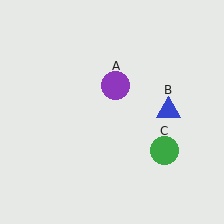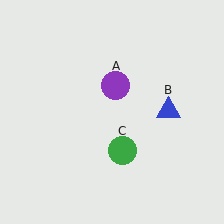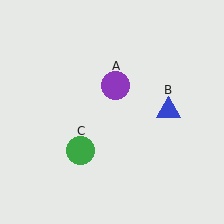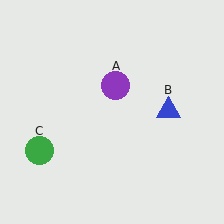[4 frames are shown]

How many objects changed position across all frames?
1 object changed position: green circle (object C).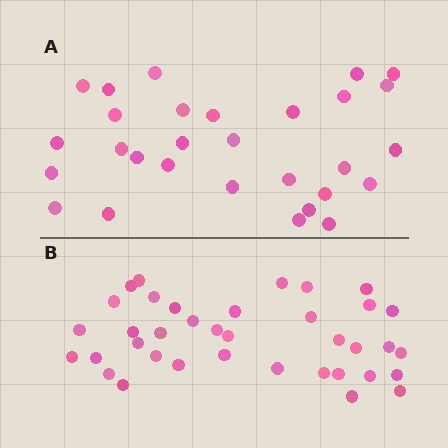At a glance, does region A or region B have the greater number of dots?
Region B (the bottom region) has more dots.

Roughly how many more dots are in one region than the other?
Region B has roughly 8 or so more dots than region A.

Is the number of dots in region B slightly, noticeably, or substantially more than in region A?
Region B has noticeably more, but not dramatically so. The ratio is roughly 1.3 to 1.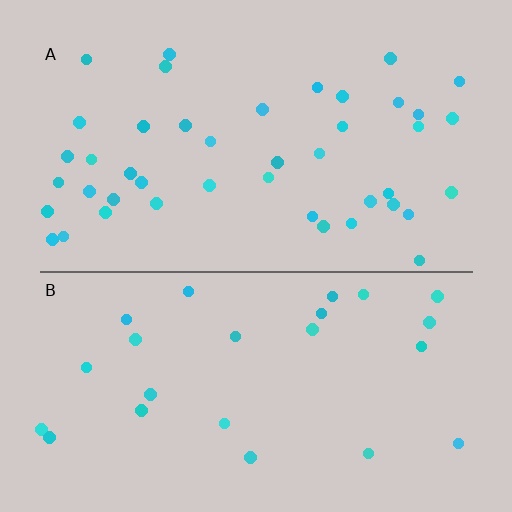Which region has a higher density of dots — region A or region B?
A (the top).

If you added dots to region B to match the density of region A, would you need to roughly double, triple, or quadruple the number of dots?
Approximately double.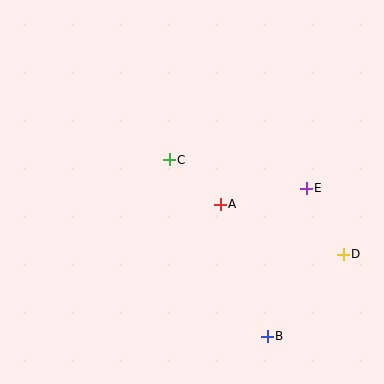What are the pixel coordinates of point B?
Point B is at (267, 336).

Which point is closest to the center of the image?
Point A at (220, 204) is closest to the center.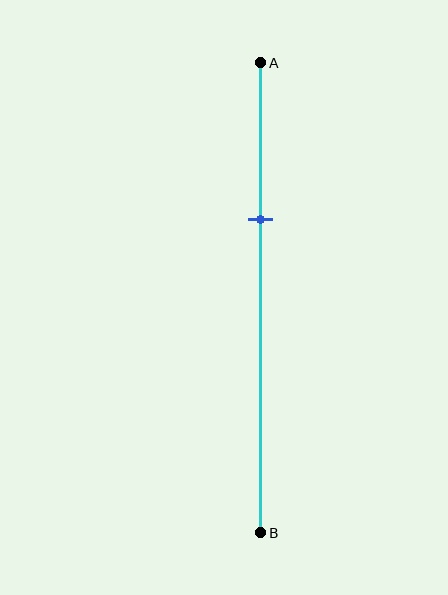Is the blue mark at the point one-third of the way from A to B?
Yes, the mark is approximately at the one-third point.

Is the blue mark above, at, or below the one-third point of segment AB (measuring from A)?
The blue mark is approximately at the one-third point of segment AB.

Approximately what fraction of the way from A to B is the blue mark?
The blue mark is approximately 35% of the way from A to B.